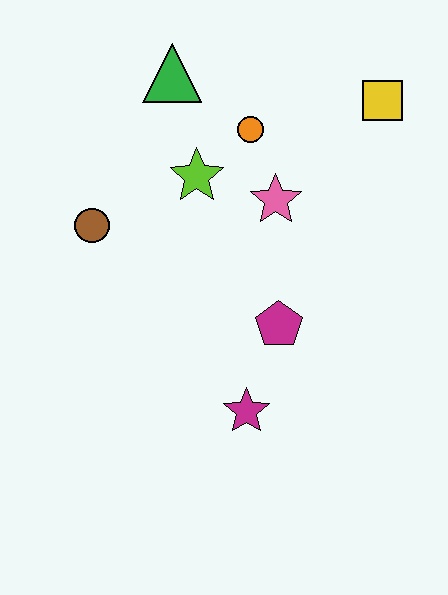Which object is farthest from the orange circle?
The magenta star is farthest from the orange circle.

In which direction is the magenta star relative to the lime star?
The magenta star is below the lime star.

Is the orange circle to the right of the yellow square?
No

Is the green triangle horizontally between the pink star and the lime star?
No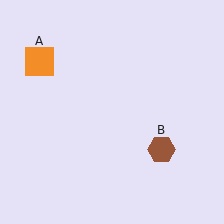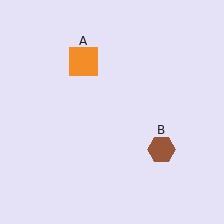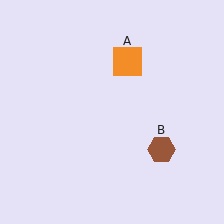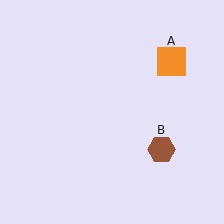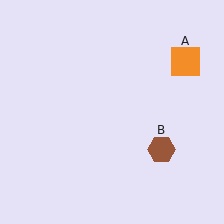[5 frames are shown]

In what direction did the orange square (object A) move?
The orange square (object A) moved right.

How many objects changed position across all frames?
1 object changed position: orange square (object A).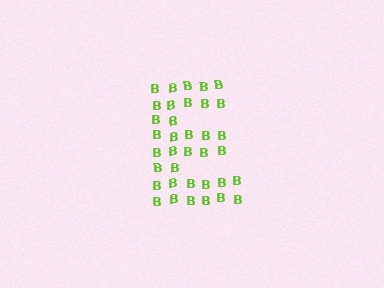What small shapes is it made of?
It is made of small letter B's.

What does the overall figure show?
The overall figure shows the letter E.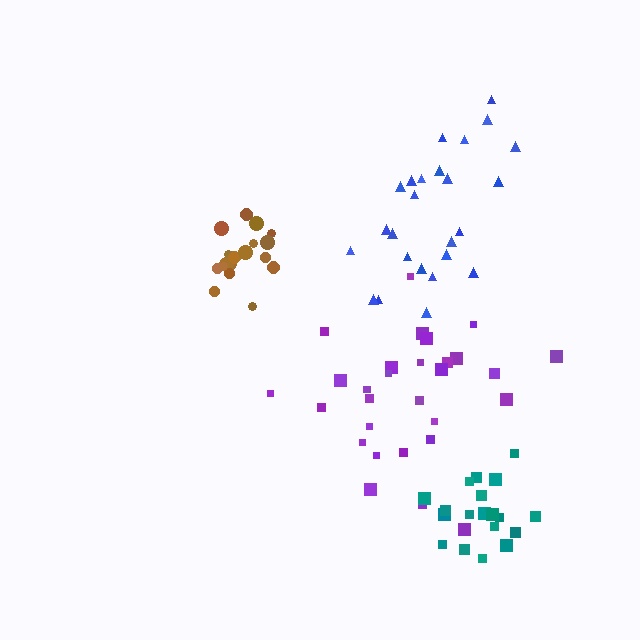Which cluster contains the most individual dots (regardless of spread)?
Purple (30).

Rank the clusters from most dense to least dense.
brown, teal, blue, purple.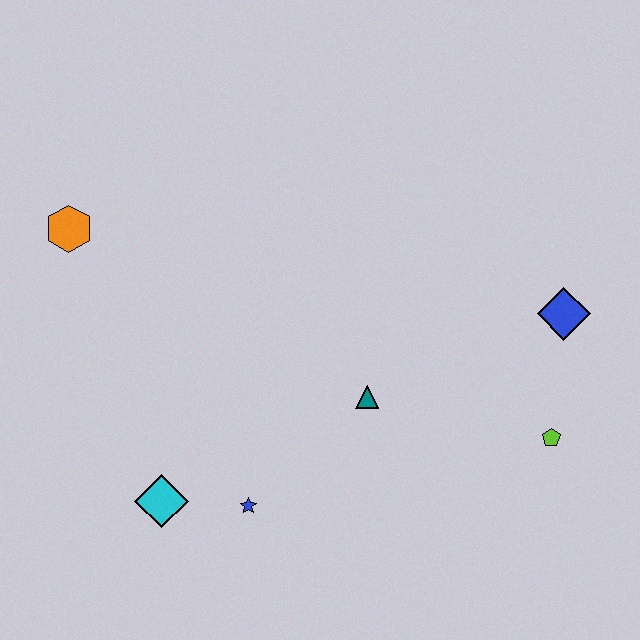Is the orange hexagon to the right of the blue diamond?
No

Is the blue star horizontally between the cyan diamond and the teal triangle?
Yes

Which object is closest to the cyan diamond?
The blue star is closest to the cyan diamond.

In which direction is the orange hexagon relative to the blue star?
The orange hexagon is above the blue star.